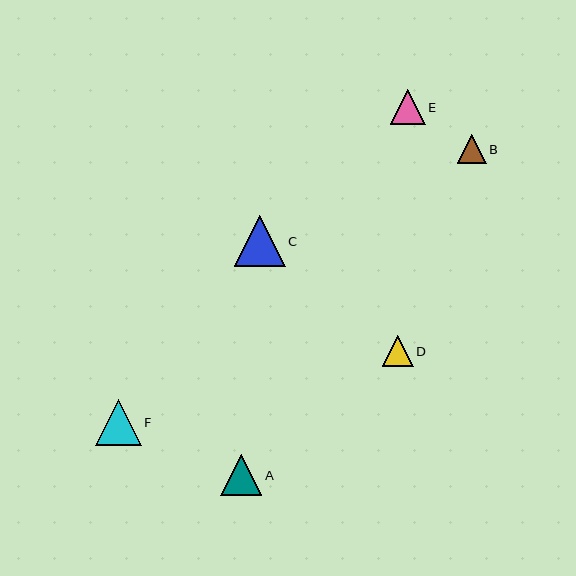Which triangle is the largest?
Triangle C is the largest with a size of approximately 51 pixels.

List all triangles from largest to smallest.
From largest to smallest: C, F, A, E, D, B.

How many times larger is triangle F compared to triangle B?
Triangle F is approximately 1.6 times the size of triangle B.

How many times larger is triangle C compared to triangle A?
Triangle C is approximately 1.2 times the size of triangle A.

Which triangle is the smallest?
Triangle B is the smallest with a size of approximately 29 pixels.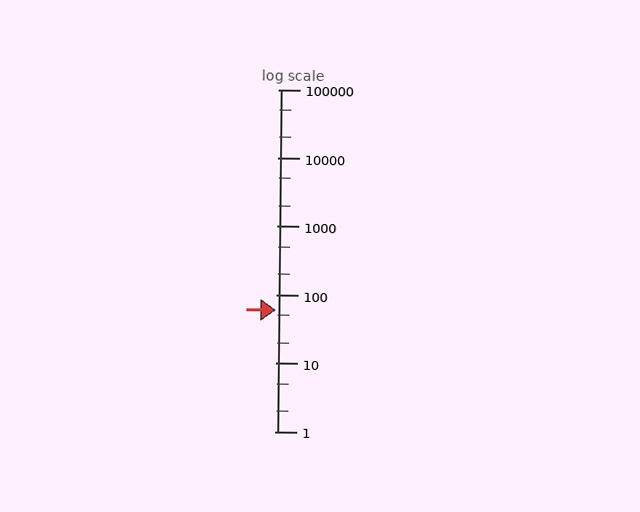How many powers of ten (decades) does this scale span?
The scale spans 5 decades, from 1 to 100000.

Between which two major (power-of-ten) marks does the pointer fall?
The pointer is between 10 and 100.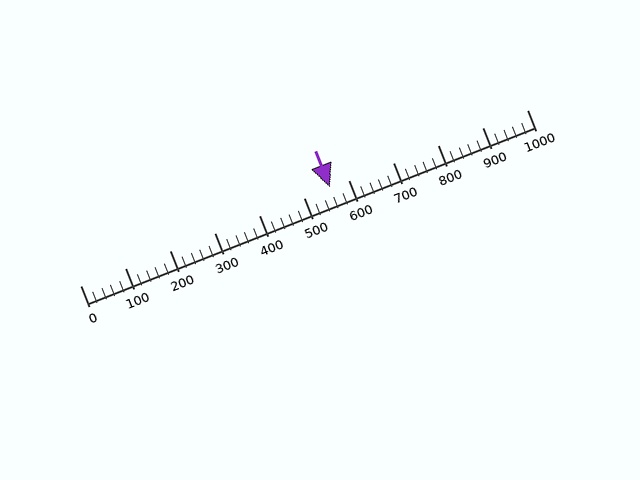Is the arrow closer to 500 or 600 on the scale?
The arrow is closer to 600.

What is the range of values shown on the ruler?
The ruler shows values from 0 to 1000.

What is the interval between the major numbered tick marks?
The major tick marks are spaced 100 units apart.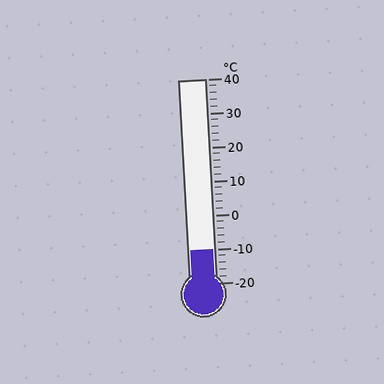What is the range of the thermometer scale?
The thermometer scale ranges from -20°C to 40°C.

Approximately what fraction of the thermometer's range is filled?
The thermometer is filled to approximately 15% of its range.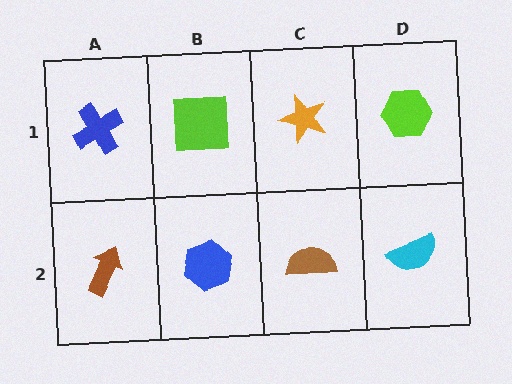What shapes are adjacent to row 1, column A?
A brown arrow (row 2, column A), a lime square (row 1, column B).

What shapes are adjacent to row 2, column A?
A blue cross (row 1, column A), a blue hexagon (row 2, column B).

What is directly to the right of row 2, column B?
A brown semicircle.